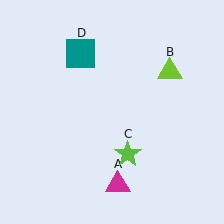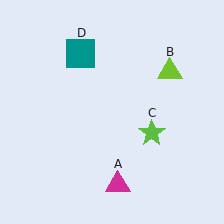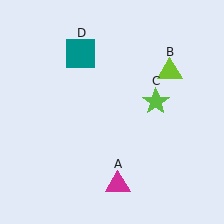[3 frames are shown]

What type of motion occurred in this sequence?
The lime star (object C) rotated counterclockwise around the center of the scene.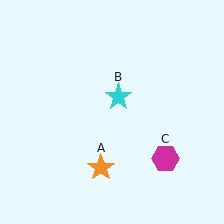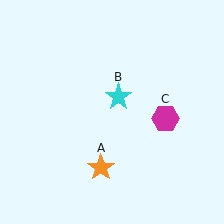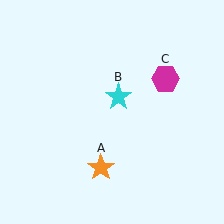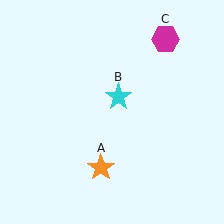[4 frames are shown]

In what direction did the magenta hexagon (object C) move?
The magenta hexagon (object C) moved up.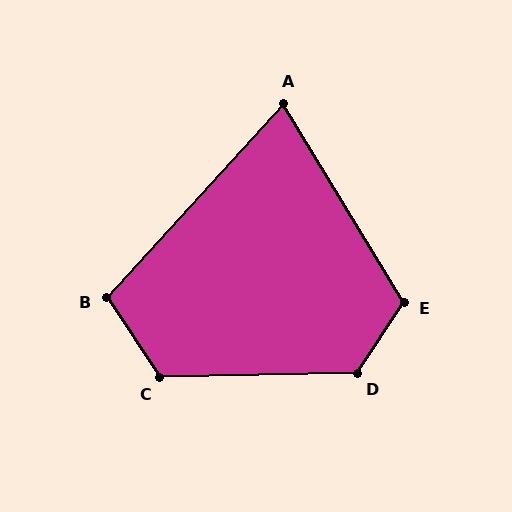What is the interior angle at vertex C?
Approximately 122 degrees (obtuse).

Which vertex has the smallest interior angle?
A, at approximately 74 degrees.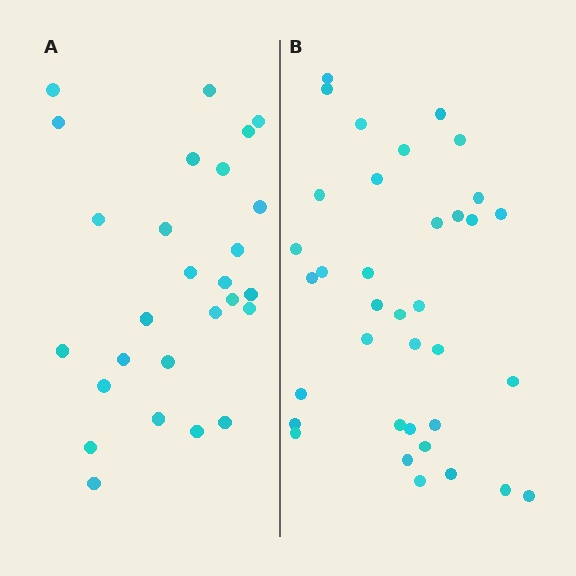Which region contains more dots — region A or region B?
Region B (the right region) has more dots.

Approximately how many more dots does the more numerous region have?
Region B has roughly 8 or so more dots than region A.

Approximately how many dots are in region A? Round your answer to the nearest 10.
About 30 dots. (The exact count is 27, which rounds to 30.)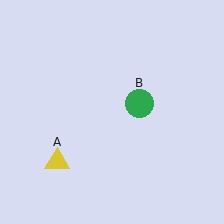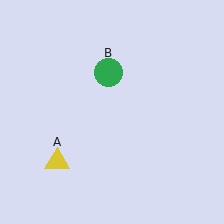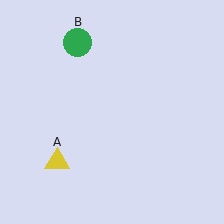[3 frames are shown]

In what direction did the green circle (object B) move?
The green circle (object B) moved up and to the left.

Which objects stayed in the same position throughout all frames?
Yellow triangle (object A) remained stationary.